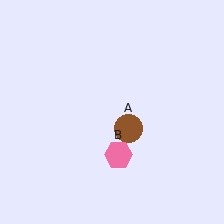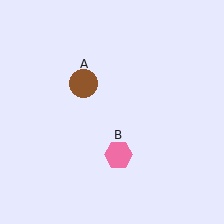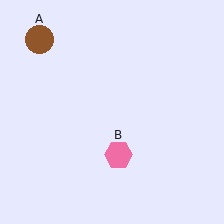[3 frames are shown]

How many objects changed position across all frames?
1 object changed position: brown circle (object A).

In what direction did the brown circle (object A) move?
The brown circle (object A) moved up and to the left.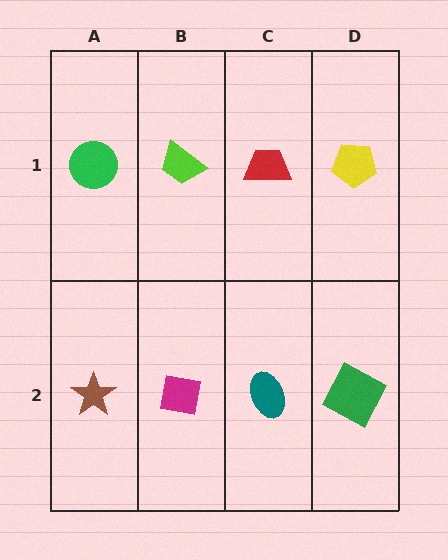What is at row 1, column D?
A yellow pentagon.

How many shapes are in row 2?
4 shapes.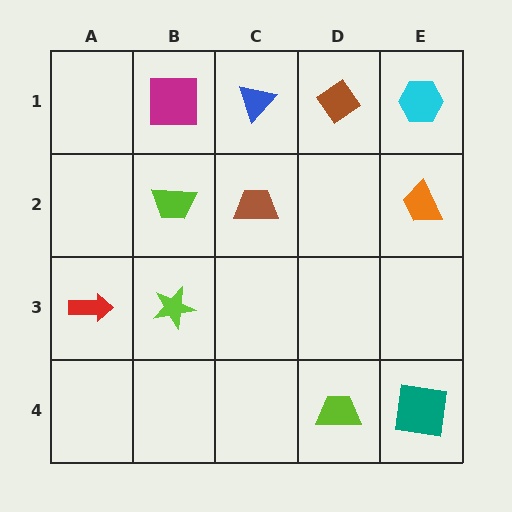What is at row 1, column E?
A cyan hexagon.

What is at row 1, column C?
A blue triangle.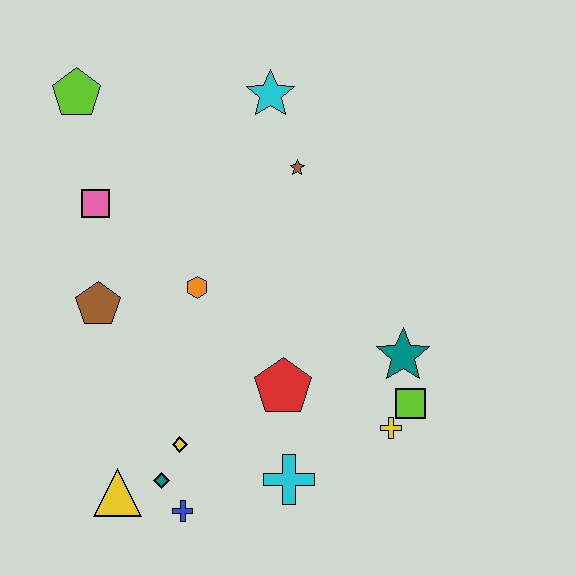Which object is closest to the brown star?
The cyan star is closest to the brown star.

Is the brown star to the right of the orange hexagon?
Yes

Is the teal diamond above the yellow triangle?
Yes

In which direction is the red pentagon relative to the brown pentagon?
The red pentagon is to the right of the brown pentagon.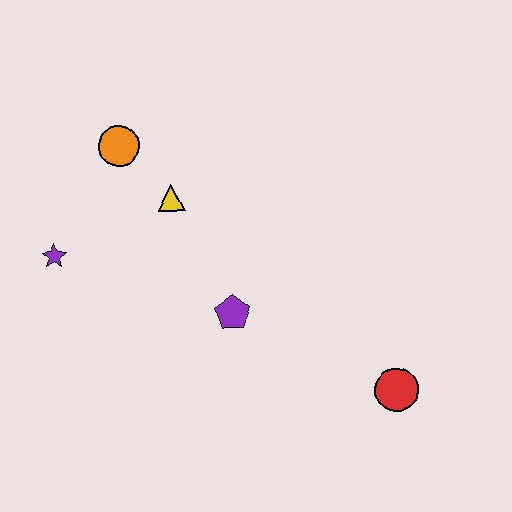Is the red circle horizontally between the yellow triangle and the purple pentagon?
No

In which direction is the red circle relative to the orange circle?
The red circle is to the right of the orange circle.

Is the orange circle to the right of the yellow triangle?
No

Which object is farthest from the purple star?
The red circle is farthest from the purple star.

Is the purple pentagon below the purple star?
Yes